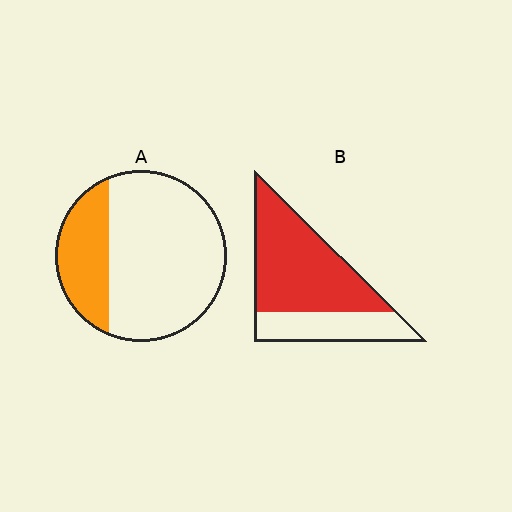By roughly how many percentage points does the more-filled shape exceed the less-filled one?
By roughly 40 percentage points (B over A).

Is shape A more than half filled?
No.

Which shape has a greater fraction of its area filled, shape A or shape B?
Shape B.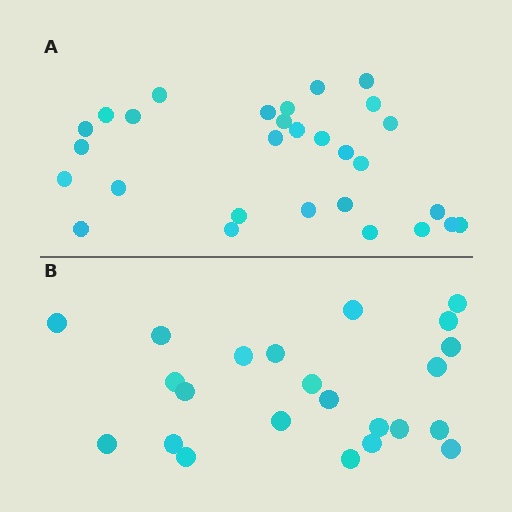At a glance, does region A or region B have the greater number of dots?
Region A (the top region) has more dots.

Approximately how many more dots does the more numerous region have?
Region A has about 6 more dots than region B.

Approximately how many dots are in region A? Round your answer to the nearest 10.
About 30 dots. (The exact count is 29, which rounds to 30.)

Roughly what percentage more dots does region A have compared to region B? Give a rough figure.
About 25% more.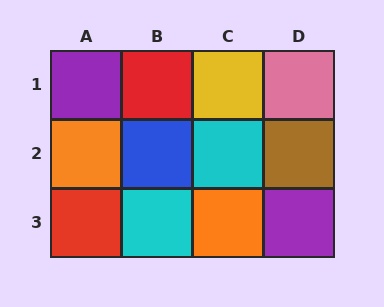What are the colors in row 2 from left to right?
Orange, blue, cyan, brown.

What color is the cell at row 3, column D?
Purple.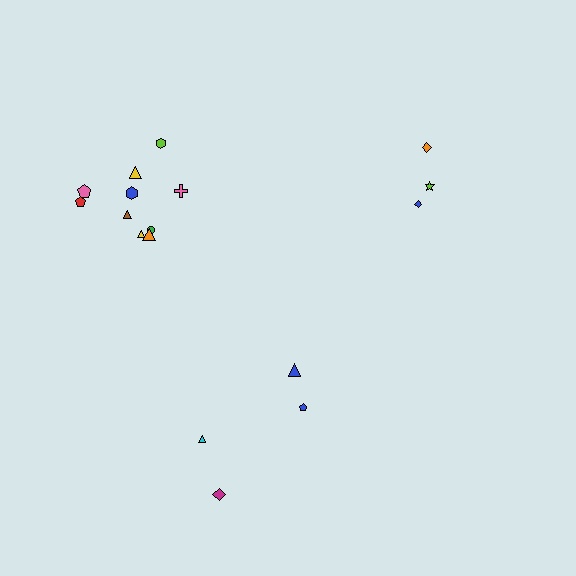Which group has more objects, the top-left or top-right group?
The top-left group.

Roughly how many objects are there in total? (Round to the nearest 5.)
Roughly 15 objects in total.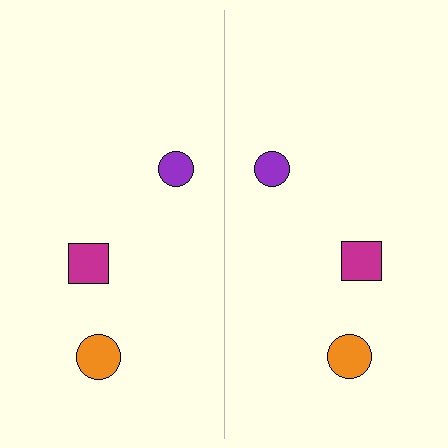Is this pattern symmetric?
Yes, this pattern has bilateral (reflection) symmetry.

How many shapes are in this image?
There are 6 shapes in this image.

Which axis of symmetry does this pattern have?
The pattern has a vertical axis of symmetry running through the center of the image.